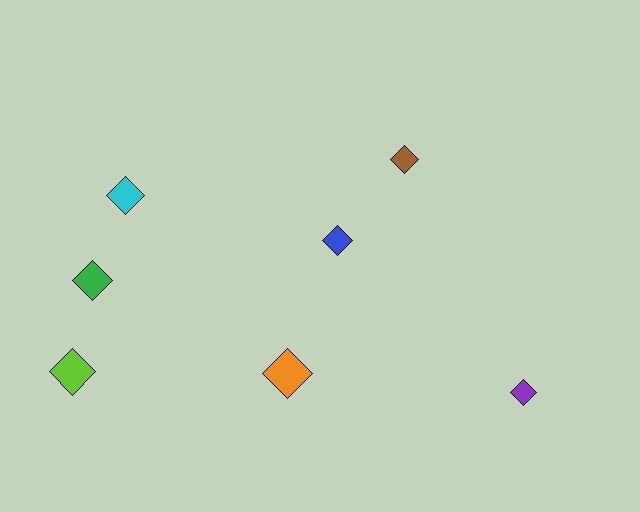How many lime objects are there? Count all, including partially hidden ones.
There is 1 lime object.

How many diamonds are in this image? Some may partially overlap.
There are 7 diamonds.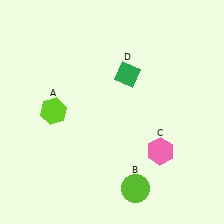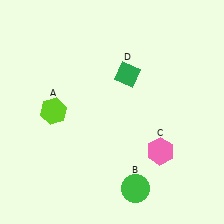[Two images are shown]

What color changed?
The circle (B) changed from lime in Image 1 to green in Image 2.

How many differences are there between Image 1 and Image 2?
There is 1 difference between the two images.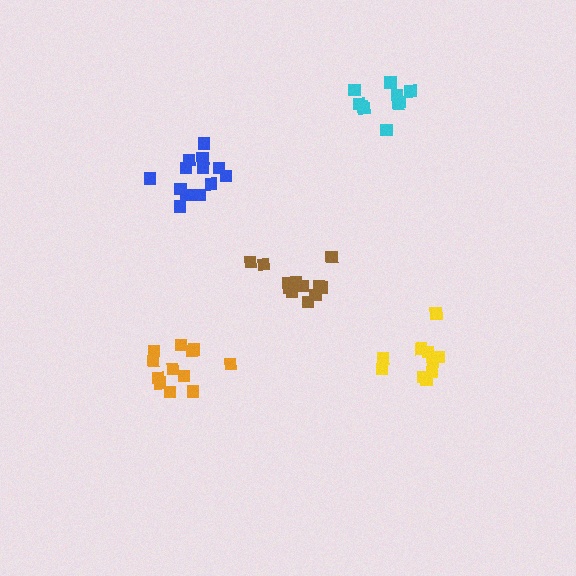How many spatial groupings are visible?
There are 5 spatial groupings.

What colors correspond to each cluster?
The clusters are colored: blue, yellow, cyan, brown, orange.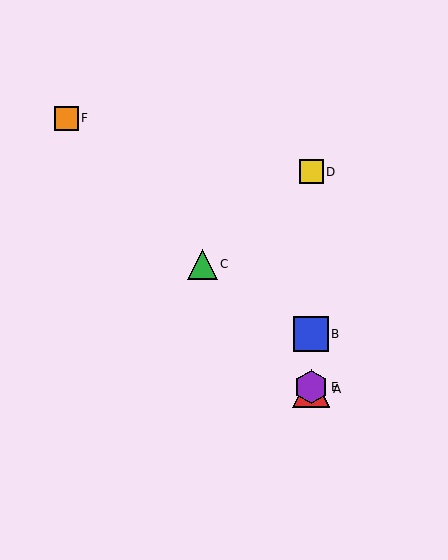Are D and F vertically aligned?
No, D is at x≈311 and F is at x≈66.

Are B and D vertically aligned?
Yes, both are at x≈311.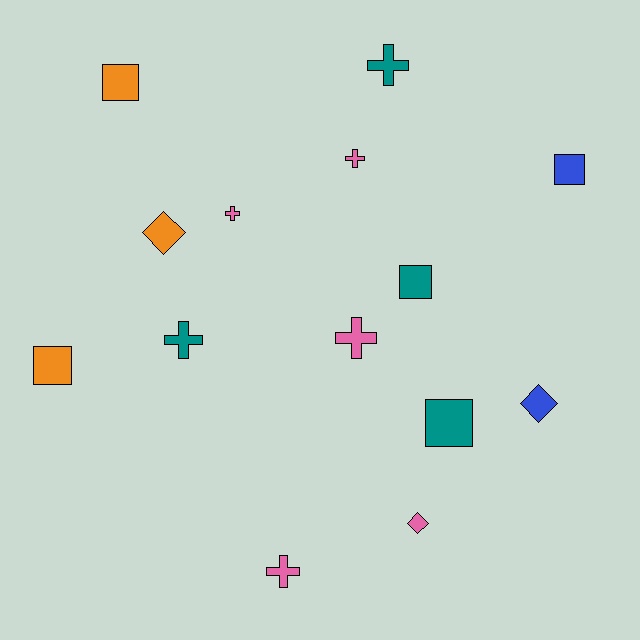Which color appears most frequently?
Pink, with 5 objects.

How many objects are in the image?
There are 14 objects.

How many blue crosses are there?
There are no blue crosses.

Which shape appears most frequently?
Cross, with 6 objects.